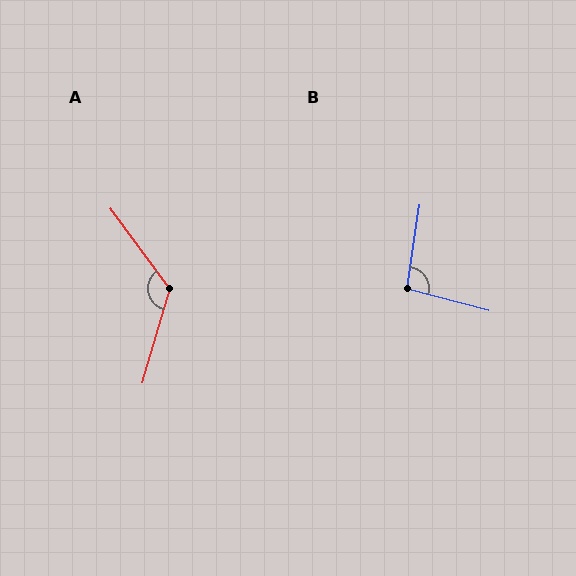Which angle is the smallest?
B, at approximately 96 degrees.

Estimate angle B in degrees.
Approximately 96 degrees.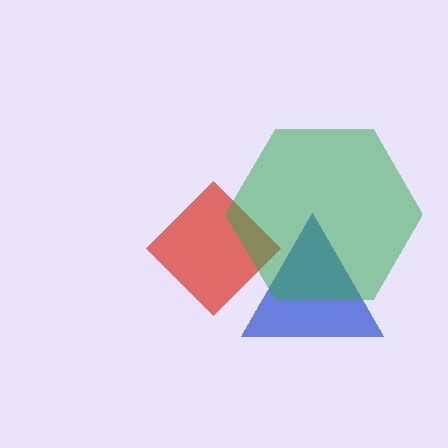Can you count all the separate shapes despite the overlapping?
Yes, there are 3 separate shapes.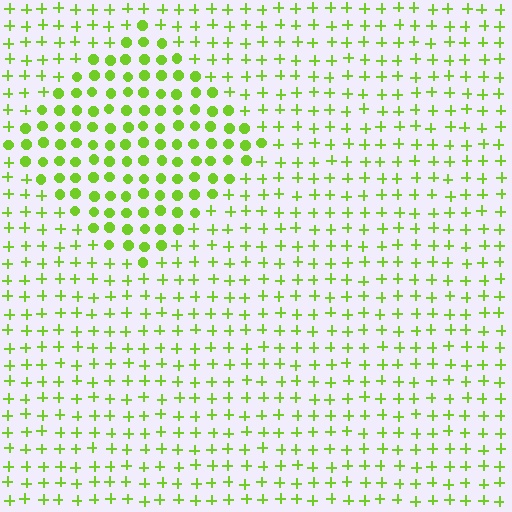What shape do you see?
I see a diamond.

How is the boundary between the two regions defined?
The boundary is defined by a change in element shape: circles inside vs. plus signs outside. All elements share the same color and spacing.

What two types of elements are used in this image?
The image uses circles inside the diamond region and plus signs outside it.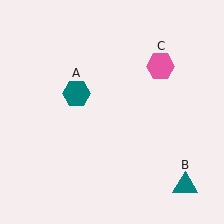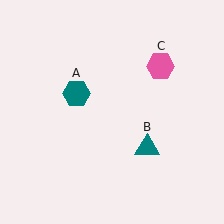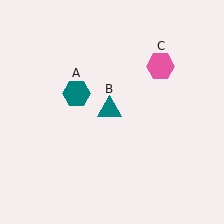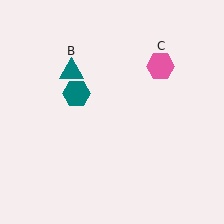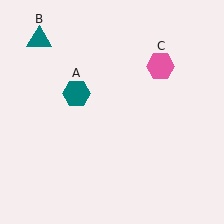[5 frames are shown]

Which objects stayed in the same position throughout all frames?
Teal hexagon (object A) and pink hexagon (object C) remained stationary.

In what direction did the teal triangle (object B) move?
The teal triangle (object B) moved up and to the left.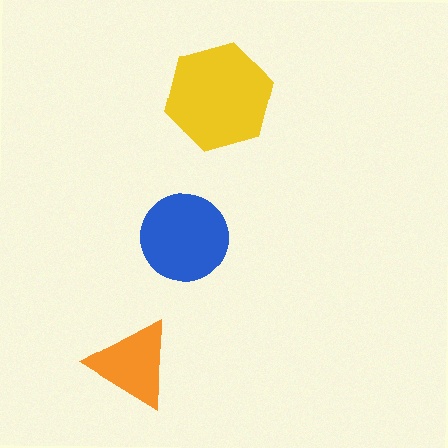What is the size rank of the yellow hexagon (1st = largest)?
1st.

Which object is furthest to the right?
The yellow hexagon is rightmost.